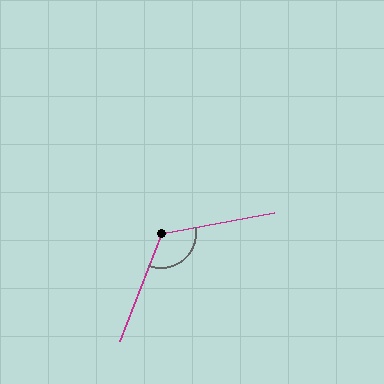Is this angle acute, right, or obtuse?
It is obtuse.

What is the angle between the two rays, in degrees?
Approximately 122 degrees.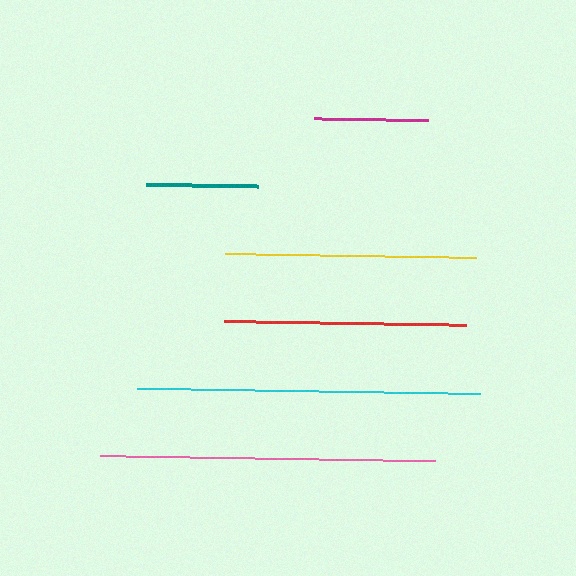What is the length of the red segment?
The red segment is approximately 242 pixels long.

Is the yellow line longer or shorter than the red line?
The yellow line is longer than the red line.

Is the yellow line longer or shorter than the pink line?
The pink line is longer than the yellow line.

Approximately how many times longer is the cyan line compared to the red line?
The cyan line is approximately 1.4 times the length of the red line.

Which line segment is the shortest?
The teal line is the shortest at approximately 112 pixels.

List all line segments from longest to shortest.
From longest to shortest: cyan, pink, yellow, red, magenta, teal.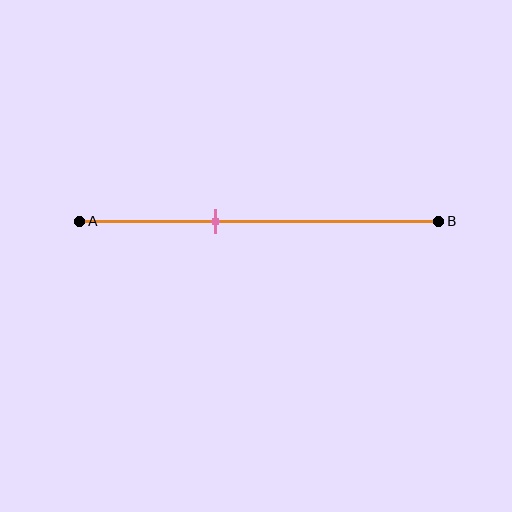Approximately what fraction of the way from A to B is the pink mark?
The pink mark is approximately 40% of the way from A to B.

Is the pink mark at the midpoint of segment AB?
No, the mark is at about 40% from A, not at the 50% midpoint.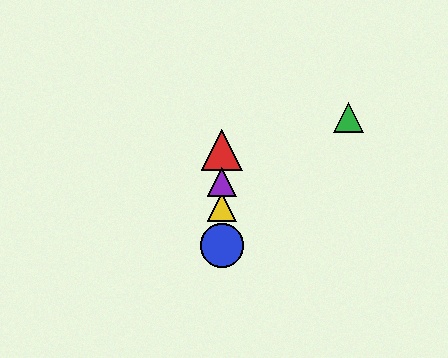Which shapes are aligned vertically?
The red triangle, the blue circle, the yellow triangle, the purple triangle are aligned vertically.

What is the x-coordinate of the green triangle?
The green triangle is at x≈349.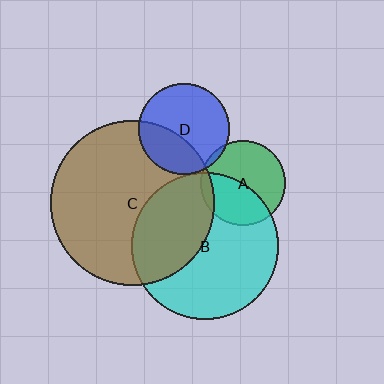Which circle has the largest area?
Circle C (brown).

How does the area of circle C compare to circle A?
Approximately 3.7 times.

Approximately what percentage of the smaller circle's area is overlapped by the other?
Approximately 5%.